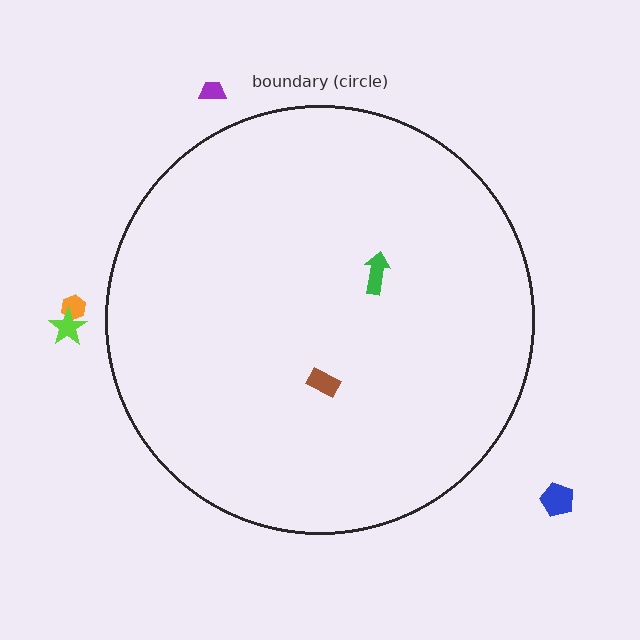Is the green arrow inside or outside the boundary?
Inside.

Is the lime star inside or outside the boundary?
Outside.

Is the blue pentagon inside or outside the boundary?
Outside.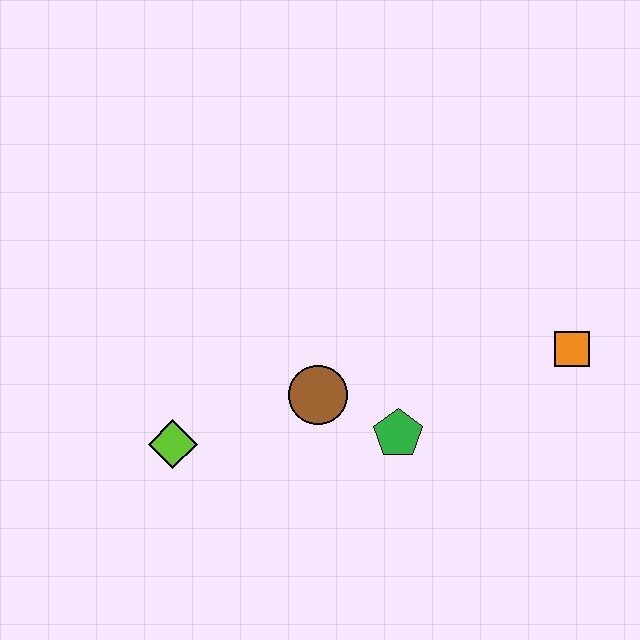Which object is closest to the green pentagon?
The brown circle is closest to the green pentagon.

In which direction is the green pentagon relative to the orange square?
The green pentagon is to the left of the orange square.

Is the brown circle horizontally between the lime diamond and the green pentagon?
Yes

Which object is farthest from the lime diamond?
The orange square is farthest from the lime diamond.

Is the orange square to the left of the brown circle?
No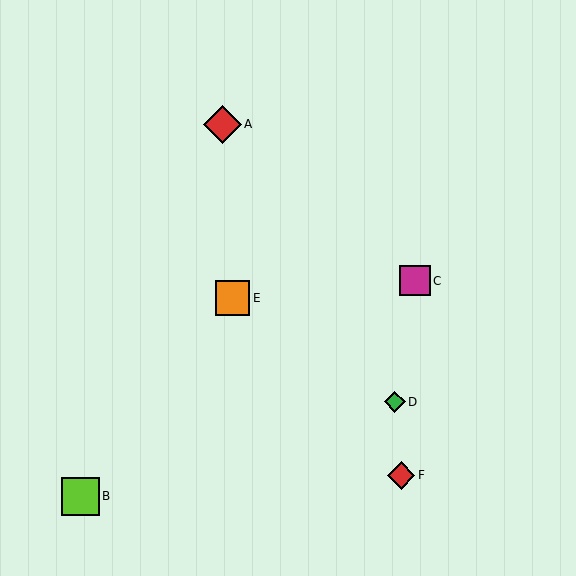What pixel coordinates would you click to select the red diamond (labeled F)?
Click at (401, 475) to select the red diamond F.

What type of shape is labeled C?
Shape C is a magenta square.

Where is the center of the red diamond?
The center of the red diamond is at (401, 475).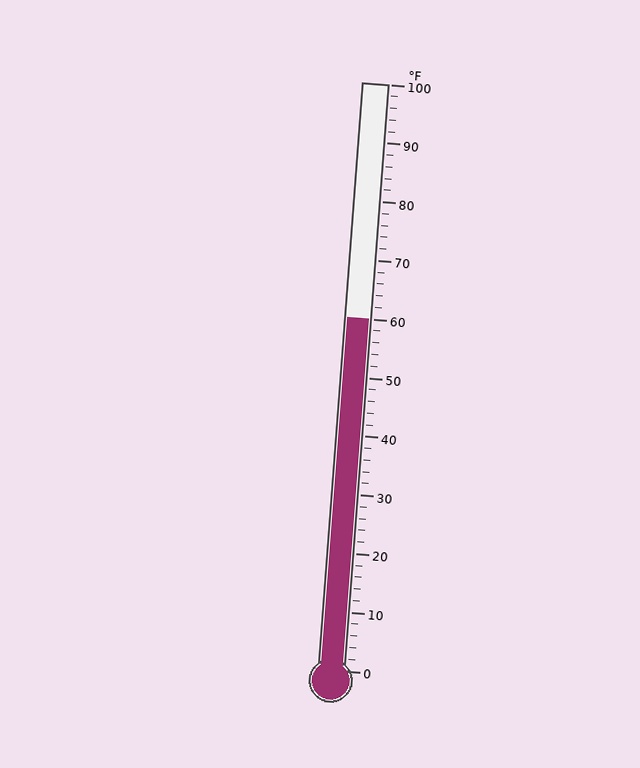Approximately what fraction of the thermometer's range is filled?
The thermometer is filled to approximately 60% of its range.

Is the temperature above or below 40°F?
The temperature is above 40°F.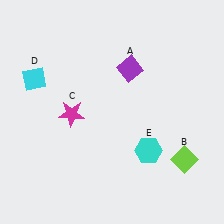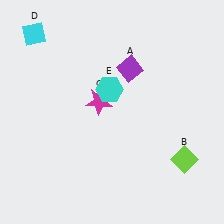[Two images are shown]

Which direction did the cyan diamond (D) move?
The cyan diamond (D) moved up.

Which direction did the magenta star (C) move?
The magenta star (C) moved right.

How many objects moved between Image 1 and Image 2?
3 objects moved between the two images.